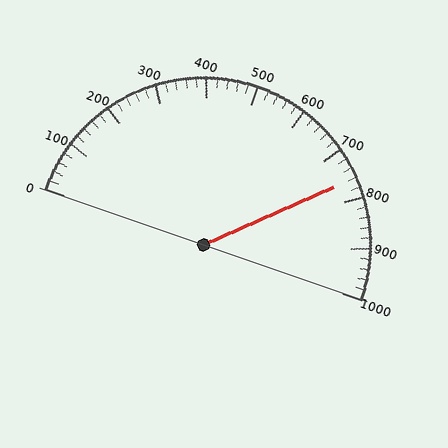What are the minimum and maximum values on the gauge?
The gauge ranges from 0 to 1000.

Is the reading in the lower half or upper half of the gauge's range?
The reading is in the upper half of the range (0 to 1000).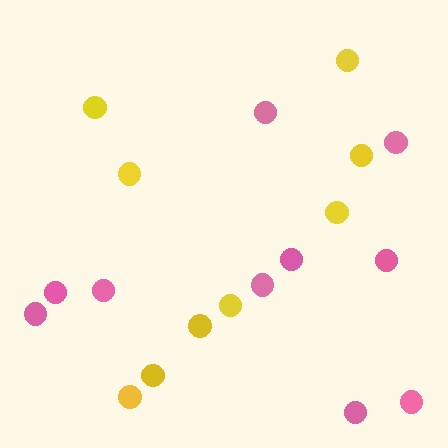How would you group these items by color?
There are 2 groups: one group of yellow circles (9) and one group of pink circles (10).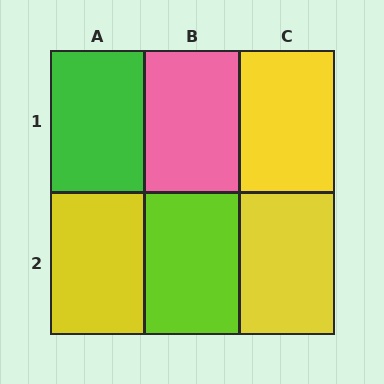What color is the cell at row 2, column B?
Lime.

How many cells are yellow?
3 cells are yellow.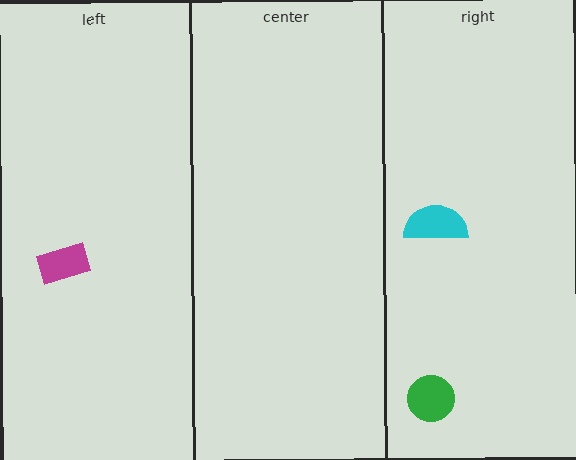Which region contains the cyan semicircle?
The right region.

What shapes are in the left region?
The magenta rectangle.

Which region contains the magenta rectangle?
The left region.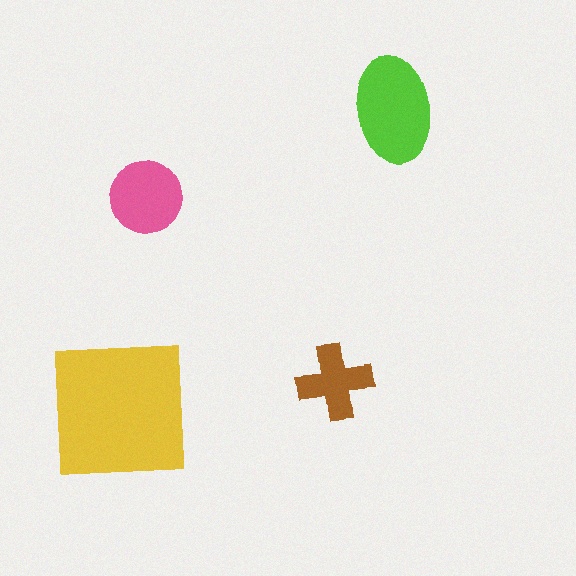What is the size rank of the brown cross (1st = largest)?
4th.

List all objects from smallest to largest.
The brown cross, the pink circle, the lime ellipse, the yellow square.